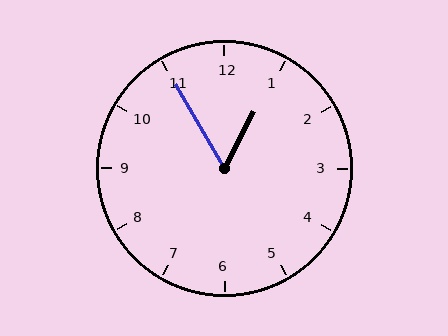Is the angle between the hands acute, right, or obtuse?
It is acute.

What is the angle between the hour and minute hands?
Approximately 58 degrees.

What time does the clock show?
12:55.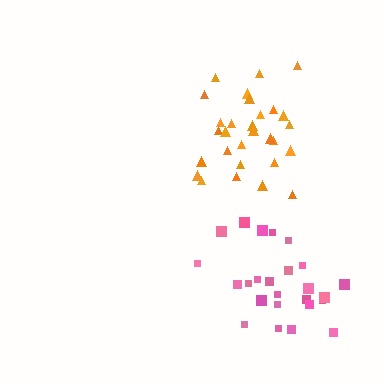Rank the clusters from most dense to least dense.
orange, pink.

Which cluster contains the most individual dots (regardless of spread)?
Orange (29).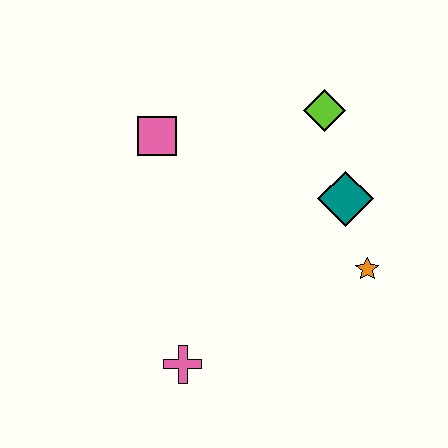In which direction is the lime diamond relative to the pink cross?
The lime diamond is above the pink cross.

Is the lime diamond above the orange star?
Yes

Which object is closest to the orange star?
The teal diamond is closest to the orange star.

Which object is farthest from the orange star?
The pink square is farthest from the orange star.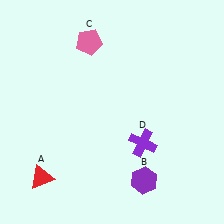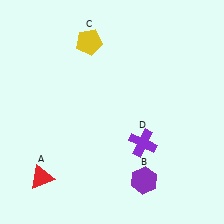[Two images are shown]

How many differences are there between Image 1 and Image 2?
There is 1 difference between the two images.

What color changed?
The pentagon (C) changed from pink in Image 1 to yellow in Image 2.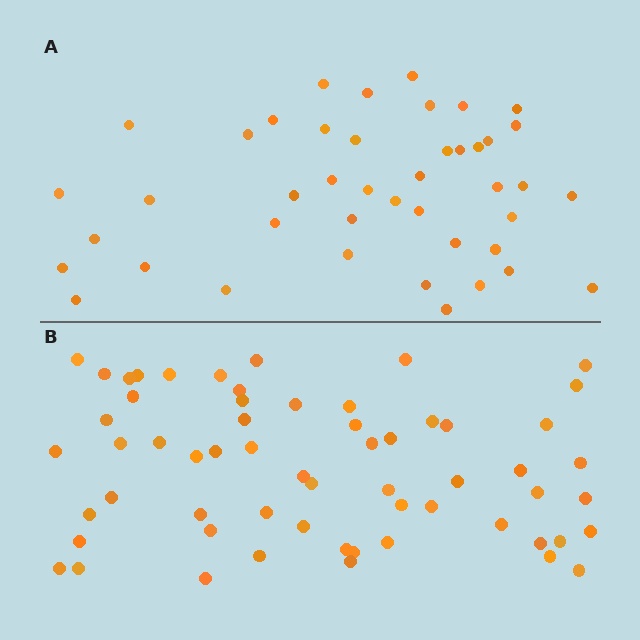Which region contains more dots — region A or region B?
Region B (the bottom region) has more dots.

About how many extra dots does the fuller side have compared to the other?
Region B has approximately 15 more dots than region A.